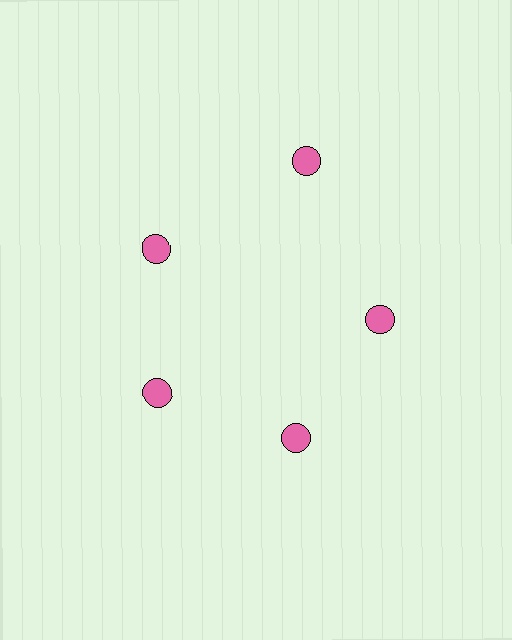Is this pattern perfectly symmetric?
No. The 5 pink circles are arranged in a ring, but one element near the 1 o'clock position is pushed outward from the center, breaking the 5-fold rotational symmetry.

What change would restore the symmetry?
The symmetry would be restored by moving it inward, back onto the ring so that all 5 circles sit at equal angles and equal distance from the center.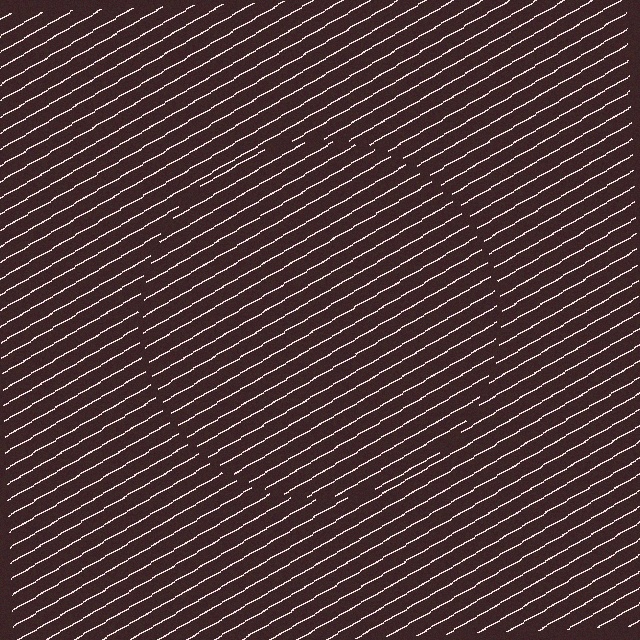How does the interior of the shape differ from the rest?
The interior of the shape contains the same grating, shifted by half a period — the contour is defined by the phase discontinuity where line-ends from the inner and outer gratings abut.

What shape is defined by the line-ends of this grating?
An illusory circle. The interior of the shape contains the same grating, shifted by half a period — the contour is defined by the phase discontinuity where line-ends from the inner and outer gratings abut.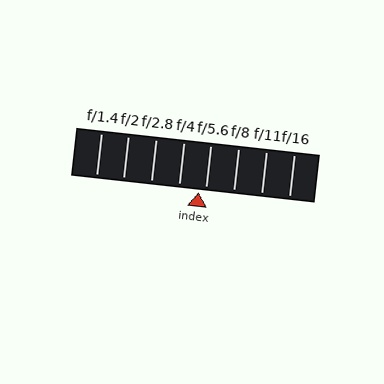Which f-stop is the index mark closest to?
The index mark is closest to f/5.6.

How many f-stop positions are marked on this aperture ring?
There are 8 f-stop positions marked.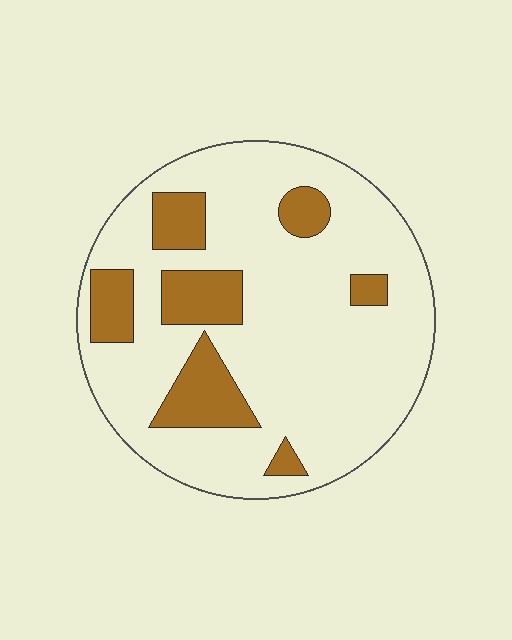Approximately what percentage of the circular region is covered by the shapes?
Approximately 20%.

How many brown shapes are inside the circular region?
7.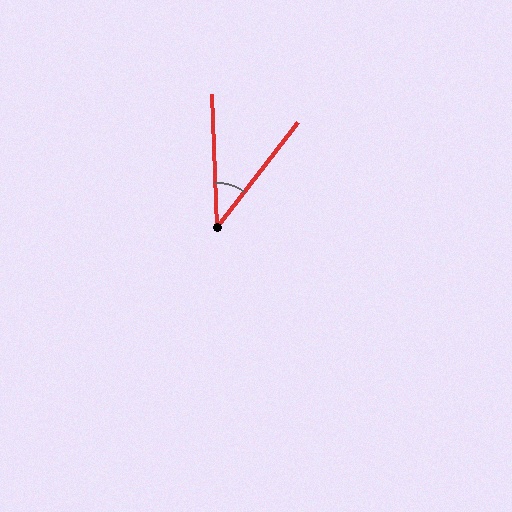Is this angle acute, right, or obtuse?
It is acute.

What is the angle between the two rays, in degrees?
Approximately 40 degrees.